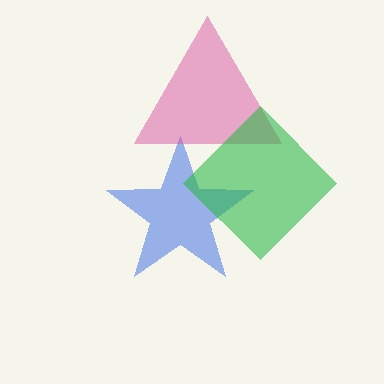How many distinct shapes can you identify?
There are 3 distinct shapes: a blue star, a pink triangle, a green diamond.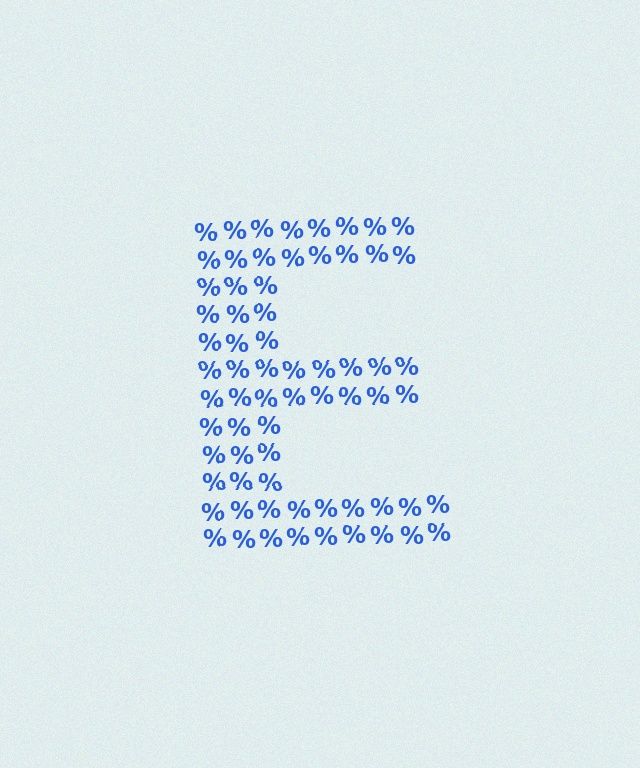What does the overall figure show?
The overall figure shows the letter E.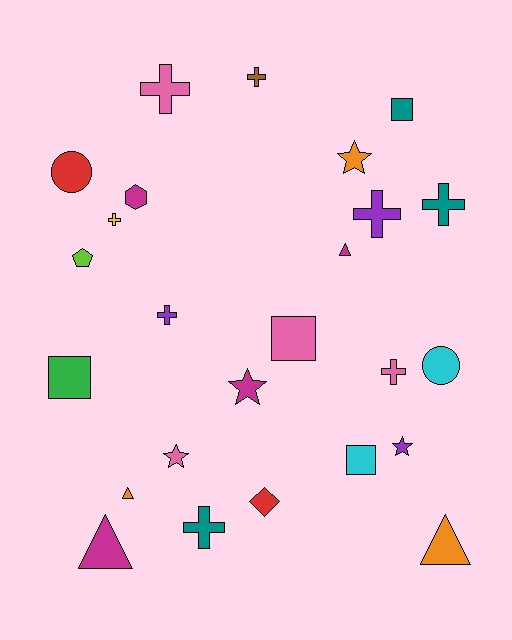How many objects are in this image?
There are 25 objects.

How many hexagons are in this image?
There is 1 hexagon.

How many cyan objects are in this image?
There are 2 cyan objects.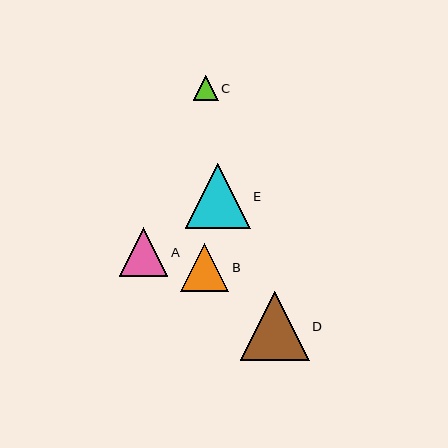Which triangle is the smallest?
Triangle C is the smallest with a size of approximately 25 pixels.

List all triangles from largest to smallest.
From largest to smallest: D, E, A, B, C.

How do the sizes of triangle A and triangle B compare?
Triangle A and triangle B are approximately the same size.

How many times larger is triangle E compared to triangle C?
Triangle E is approximately 2.6 times the size of triangle C.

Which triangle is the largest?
Triangle D is the largest with a size of approximately 69 pixels.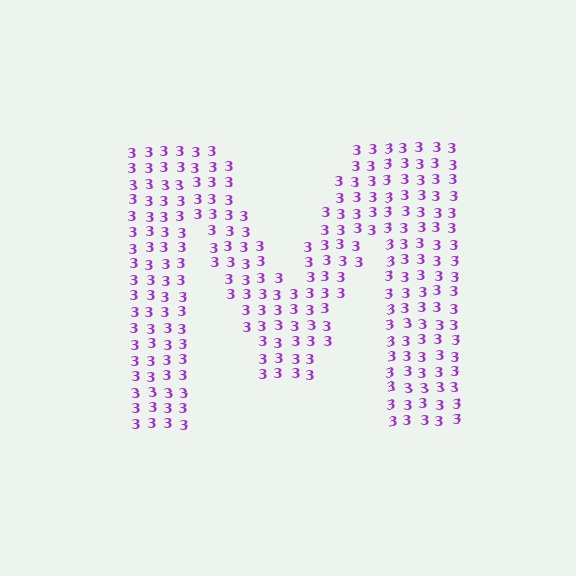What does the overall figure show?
The overall figure shows the letter M.